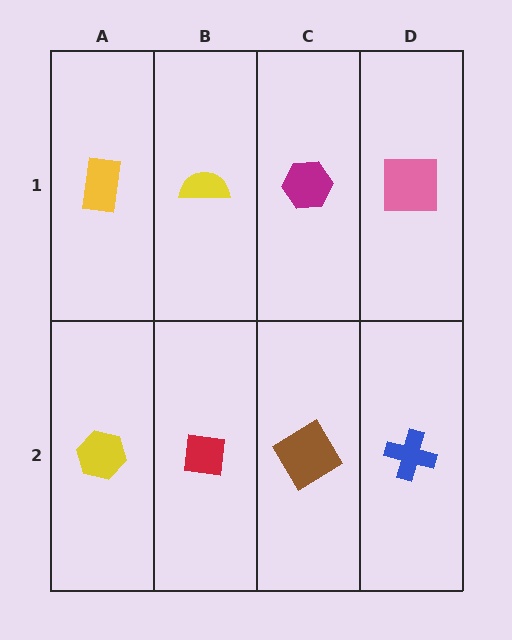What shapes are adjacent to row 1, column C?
A brown diamond (row 2, column C), a yellow semicircle (row 1, column B), a pink square (row 1, column D).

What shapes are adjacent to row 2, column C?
A magenta hexagon (row 1, column C), a red square (row 2, column B), a blue cross (row 2, column D).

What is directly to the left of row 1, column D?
A magenta hexagon.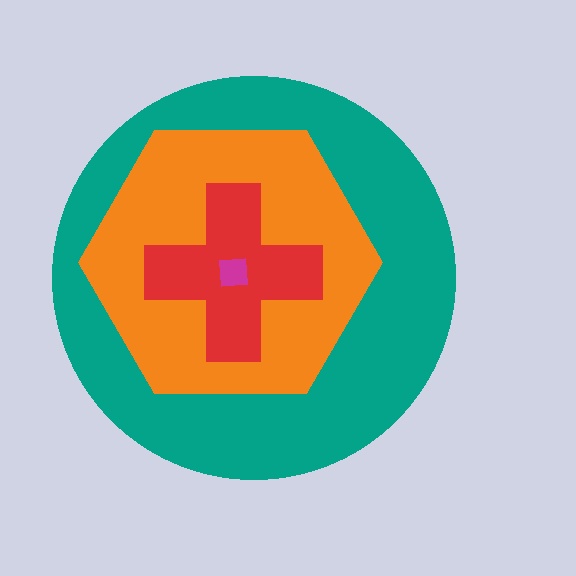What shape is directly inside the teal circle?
The orange hexagon.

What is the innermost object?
The magenta square.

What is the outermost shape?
The teal circle.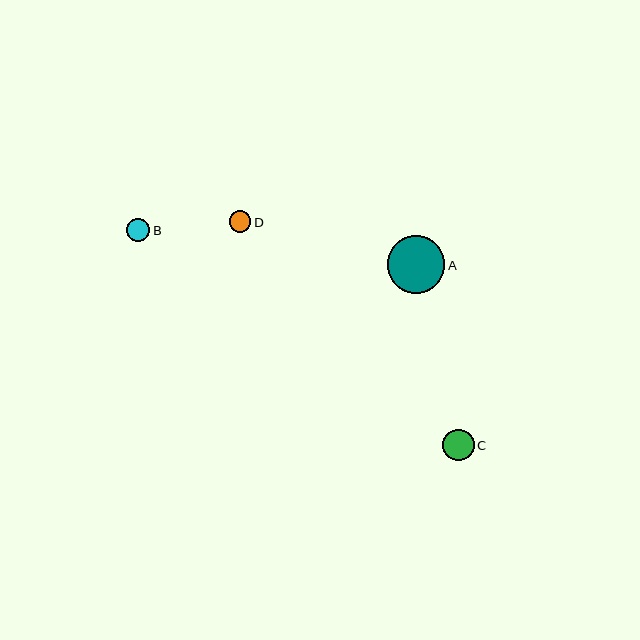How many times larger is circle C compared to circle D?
Circle C is approximately 1.5 times the size of circle D.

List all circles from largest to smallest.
From largest to smallest: A, C, B, D.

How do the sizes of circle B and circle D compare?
Circle B and circle D are approximately the same size.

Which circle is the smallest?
Circle D is the smallest with a size of approximately 22 pixels.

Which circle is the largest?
Circle A is the largest with a size of approximately 57 pixels.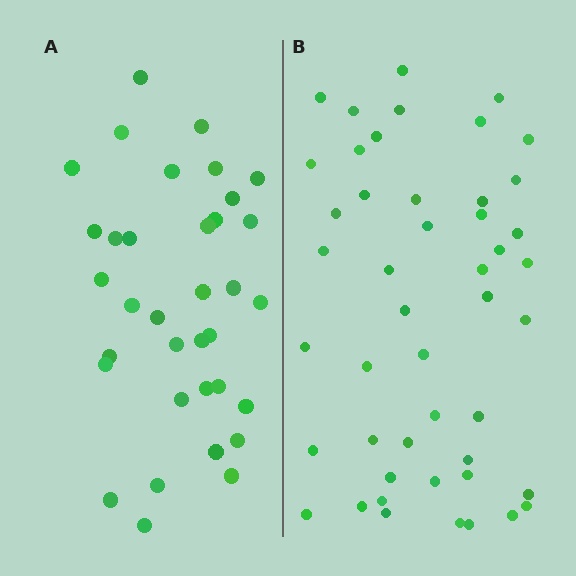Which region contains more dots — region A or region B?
Region B (the right region) has more dots.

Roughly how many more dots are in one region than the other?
Region B has roughly 12 or so more dots than region A.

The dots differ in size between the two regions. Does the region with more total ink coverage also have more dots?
No. Region A has more total ink coverage because its dots are larger, but region B actually contains more individual dots. Total area can be misleading — the number of items is what matters here.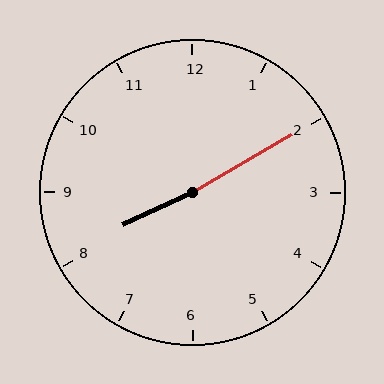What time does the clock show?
8:10.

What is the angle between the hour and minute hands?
Approximately 175 degrees.